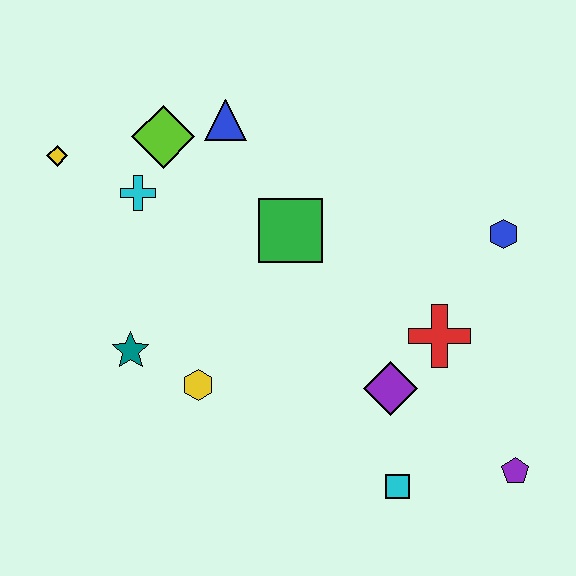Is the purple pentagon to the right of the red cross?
Yes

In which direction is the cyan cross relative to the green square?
The cyan cross is to the left of the green square.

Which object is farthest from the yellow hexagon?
The blue hexagon is farthest from the yellow hexagon.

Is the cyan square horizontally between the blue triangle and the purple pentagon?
Yes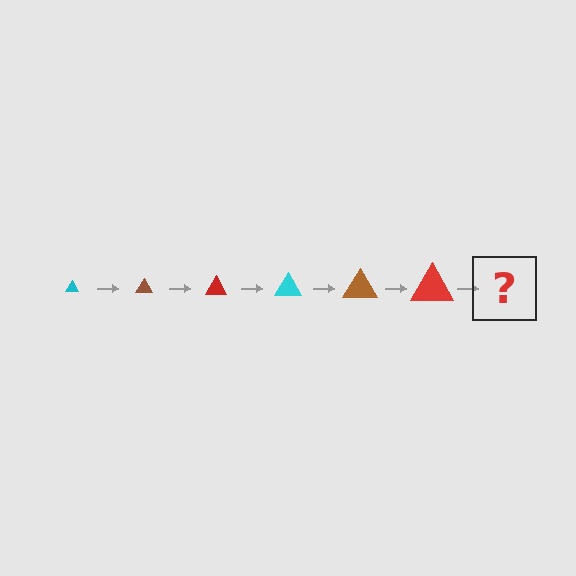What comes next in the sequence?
The next element should be a cyan triangle, larger than the previous one.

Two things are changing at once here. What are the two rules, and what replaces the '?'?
The two rules are that the triangle grows larger each step and the color cycles through cyan, brown, and red. The '?' should be a cyan triangle, larger than the previous one.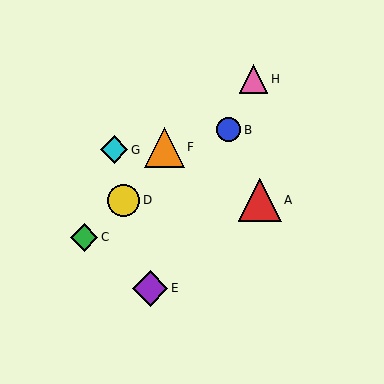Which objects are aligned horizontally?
Objects A, D are aligned horizontally.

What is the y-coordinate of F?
Object F is at y≈147.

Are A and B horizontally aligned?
No, A is at y≈200 and B is at y≈130.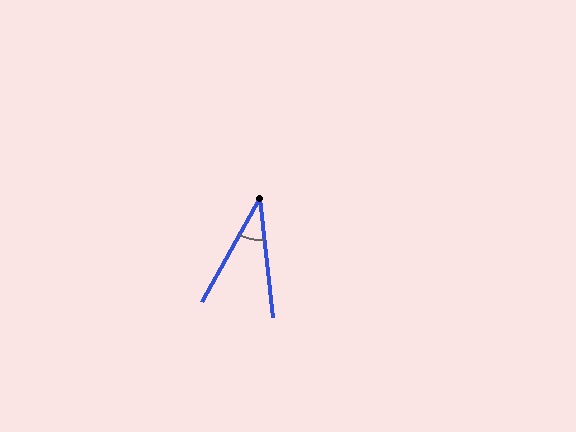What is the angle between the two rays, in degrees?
Approximately 36 degrees.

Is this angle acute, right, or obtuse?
It is acute.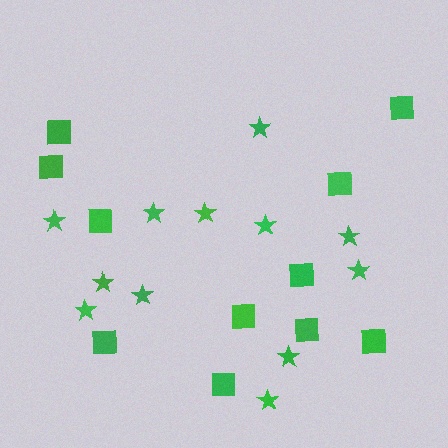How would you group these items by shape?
There are 2 groups: one group of stars (12) and one group of squares (11).